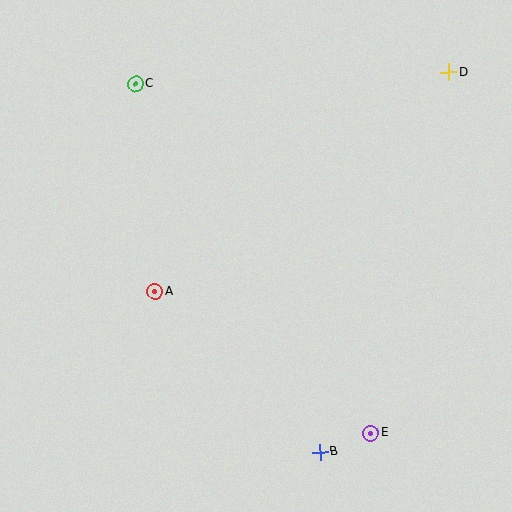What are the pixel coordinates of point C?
Point C is at (136, 83).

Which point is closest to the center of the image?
Point A at (155, 292) is closest to the center.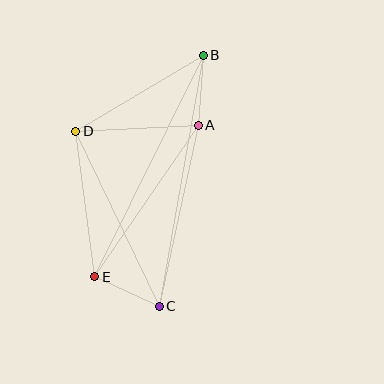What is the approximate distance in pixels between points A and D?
The distance between A and D is approximately 122 pixels.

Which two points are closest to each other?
Points A and B are closest to each other.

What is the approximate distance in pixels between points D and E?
The distance between D and E is approximately 146 pixels.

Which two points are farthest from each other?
Points B and C are farthest from each other.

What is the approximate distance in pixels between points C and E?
The distance between C and E is approximately 71 pixels.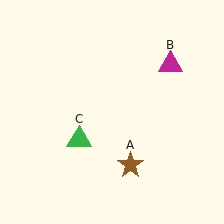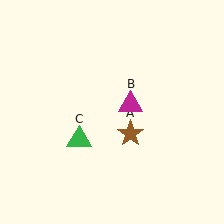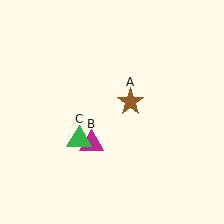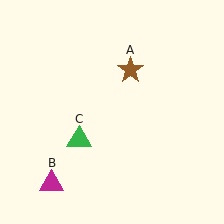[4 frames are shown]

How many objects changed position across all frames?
2 objects changed position: brown star (object A), magenta triangle (object B).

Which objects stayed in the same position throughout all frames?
Green triangle (object C) remained stationary.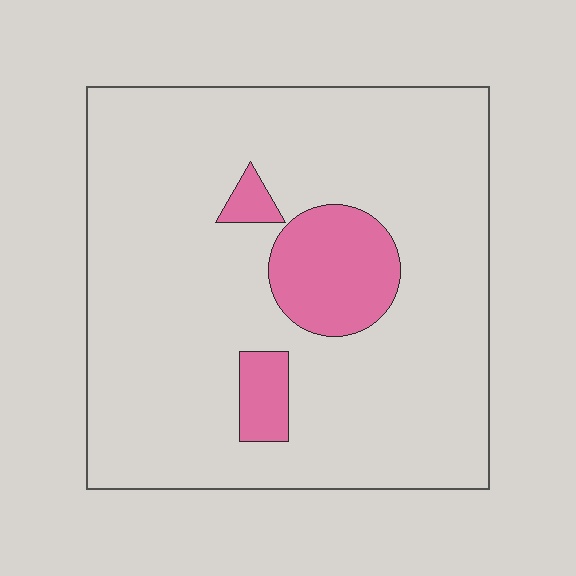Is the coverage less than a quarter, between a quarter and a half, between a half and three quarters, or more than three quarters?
Less than a quarter.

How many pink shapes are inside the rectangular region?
3.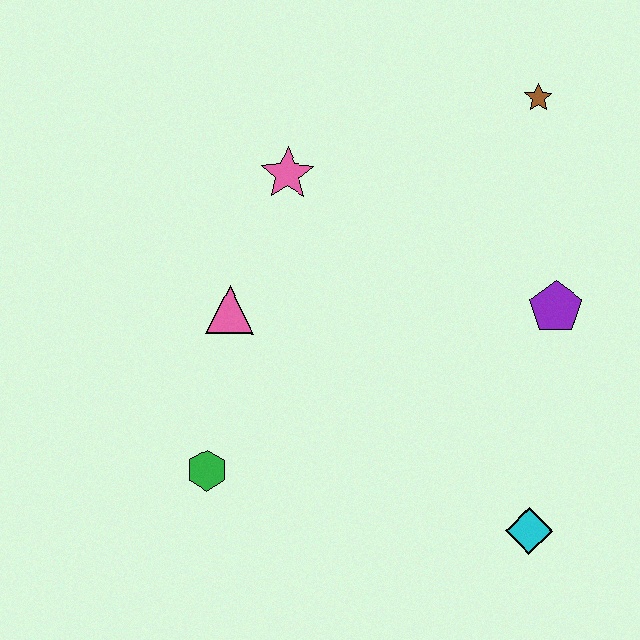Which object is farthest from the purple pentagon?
The green hexagon is farthest from the purple pentagon.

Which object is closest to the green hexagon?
The pink triangle is closest to the green hexagon.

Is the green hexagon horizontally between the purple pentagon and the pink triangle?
No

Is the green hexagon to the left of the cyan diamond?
Yes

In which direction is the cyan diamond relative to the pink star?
The cyan diamond is below the pink star.